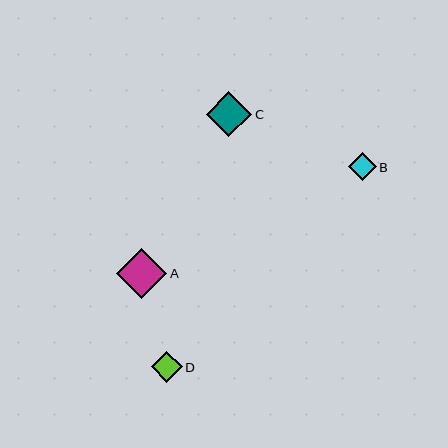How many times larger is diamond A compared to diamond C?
Diamond A is approximately 1.1 times the size of diamond C.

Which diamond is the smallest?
Diamond B is the smallest with a size of approximately 28 pixels.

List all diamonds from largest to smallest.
From largest to smallest: A, C, D, B.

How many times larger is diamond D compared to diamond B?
Diamond D is approximately 1.1 times the size of diamond B.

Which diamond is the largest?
Diamond A is the largest with a size of approximately 50 pixels.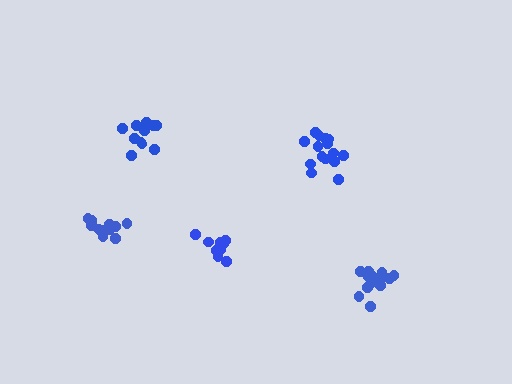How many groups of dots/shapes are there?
There are 5 groups.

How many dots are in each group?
Group 1: 11 dots, Group 2: 14 dots, Group 3: 15 dots, Group 4: 11 dots, Group 5: 11 dots (62 total).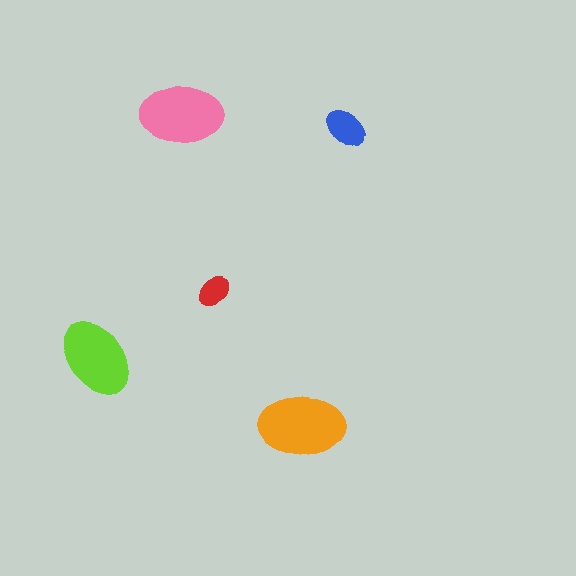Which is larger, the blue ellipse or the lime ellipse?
The lime one.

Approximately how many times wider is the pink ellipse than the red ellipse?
About 2.5 times wider.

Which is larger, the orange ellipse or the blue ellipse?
The orange one.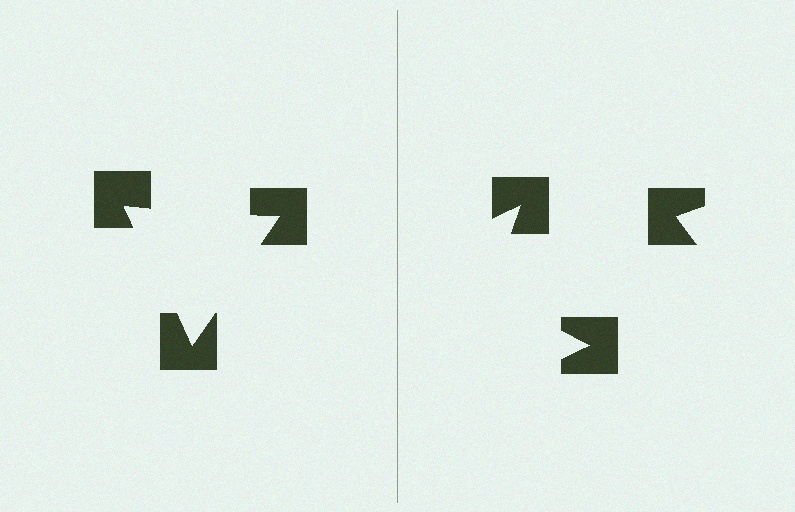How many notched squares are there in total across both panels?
6 — 3 on each side.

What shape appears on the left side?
An illusory triangle.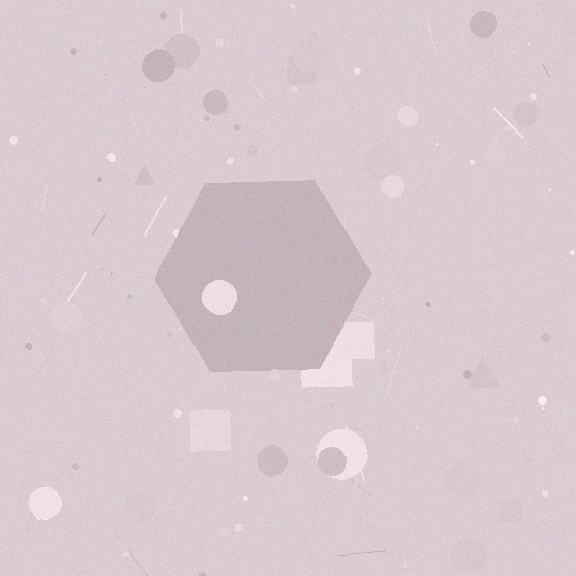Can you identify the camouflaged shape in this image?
The camouflaged shape is a hexagon.